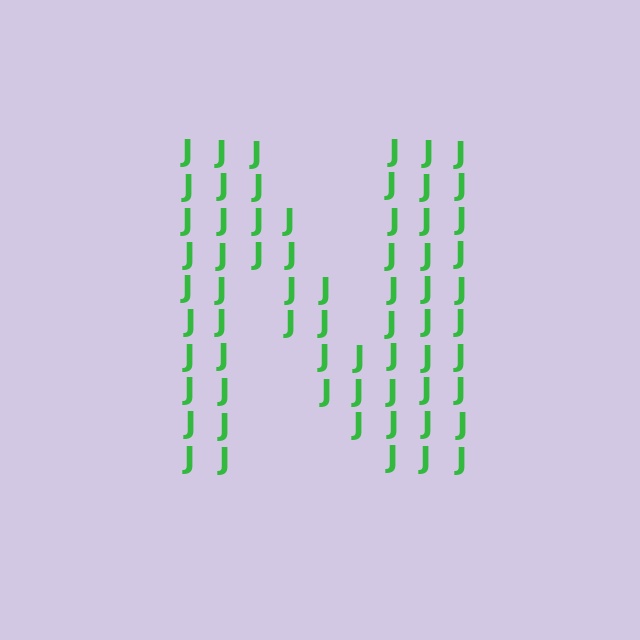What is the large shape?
The large shape is the letter N.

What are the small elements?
The small elements are letter J's.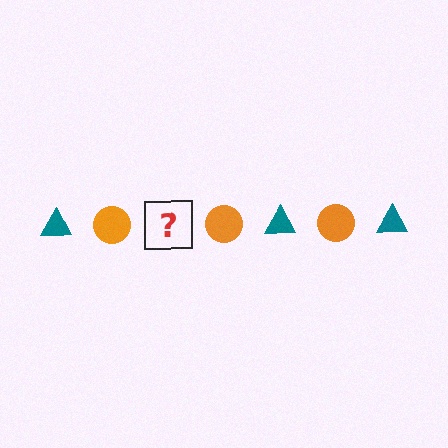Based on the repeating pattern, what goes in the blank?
The blank should be a teal triangle.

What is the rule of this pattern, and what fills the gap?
The rule is that the pattern alternates between teal triangle and orange circle. The gap should be filled with a teal triangle.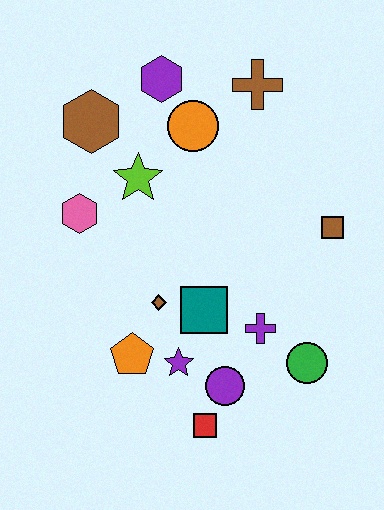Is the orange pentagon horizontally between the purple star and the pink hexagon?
Yes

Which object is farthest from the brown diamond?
The brown cross is farthest from the brown diamond.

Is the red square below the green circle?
Yes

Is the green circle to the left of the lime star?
No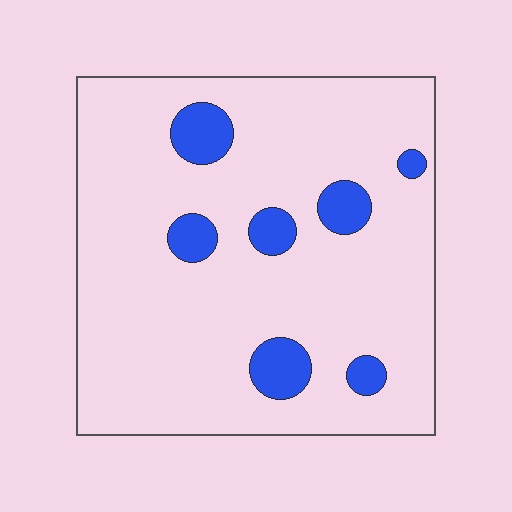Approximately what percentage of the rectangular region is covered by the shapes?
Approximately 10%.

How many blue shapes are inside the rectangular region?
7.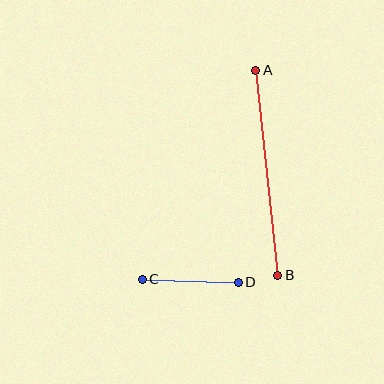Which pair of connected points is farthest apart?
Points A and B are farthest apart.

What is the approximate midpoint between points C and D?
The midpoint is at approximately (190, 281) pixels.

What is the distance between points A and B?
The distance is approximately 206 pixels.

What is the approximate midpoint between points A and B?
The midpoint is at approximately (267, 173) pixels.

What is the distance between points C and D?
The distance is approximately 96 pixels.